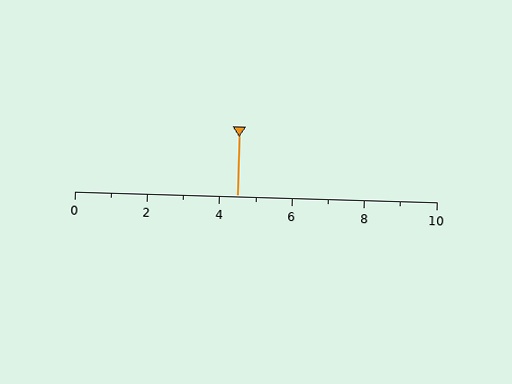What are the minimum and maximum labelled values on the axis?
The axis runs from 0 to 10.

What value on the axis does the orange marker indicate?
The marker indicates approximately 4.5.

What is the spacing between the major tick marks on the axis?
The major ticks are spaced 2 apart.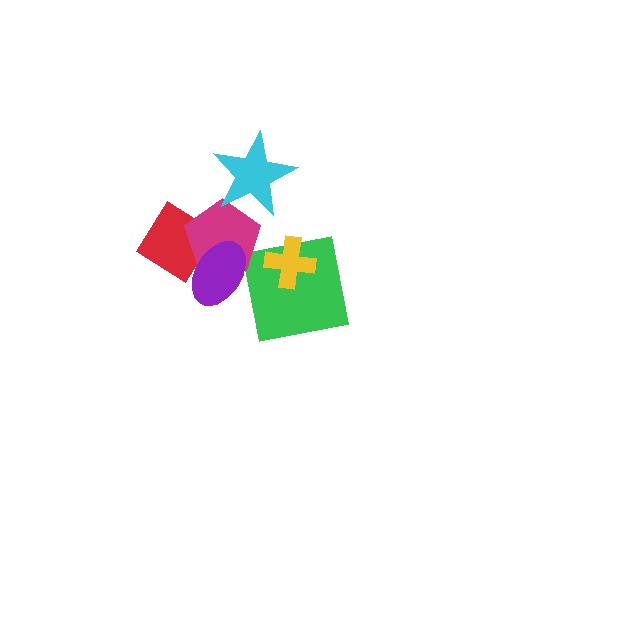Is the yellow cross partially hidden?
No, no other shape covers it.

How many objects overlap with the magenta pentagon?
3 objects overlap with the magenta pentagon.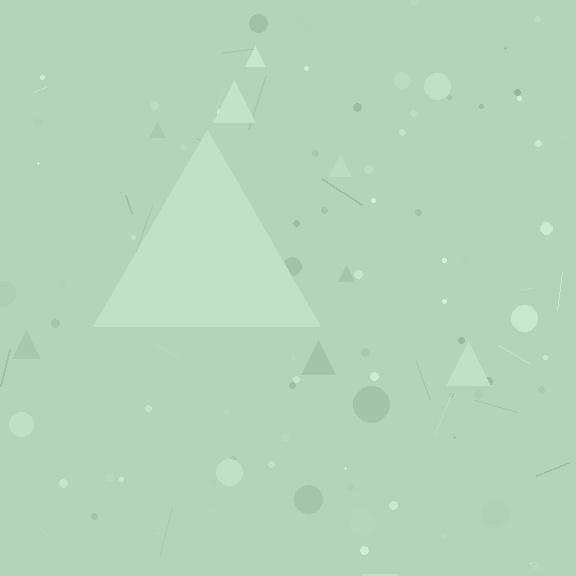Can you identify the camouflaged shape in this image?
The camouflaged shape is a triangle.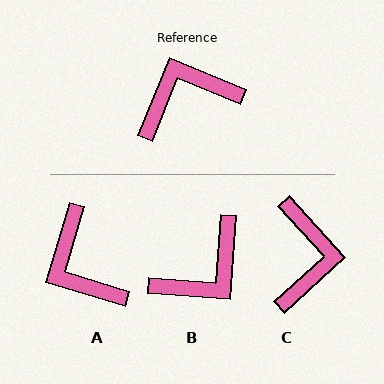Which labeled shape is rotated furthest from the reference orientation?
B, about 162 degrees away.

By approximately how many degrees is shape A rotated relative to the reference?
Approximately 96 degrees counter-clockwise.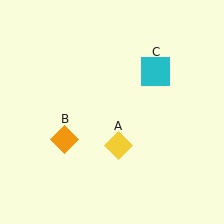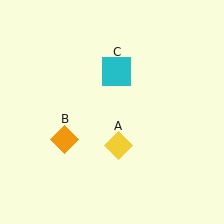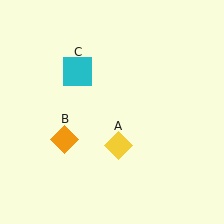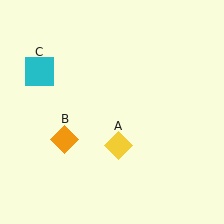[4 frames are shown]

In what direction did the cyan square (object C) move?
The cyan square (object C) moved left.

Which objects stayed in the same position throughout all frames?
Yellow diamond (object A) and orange diamond (object B) remained stationary.